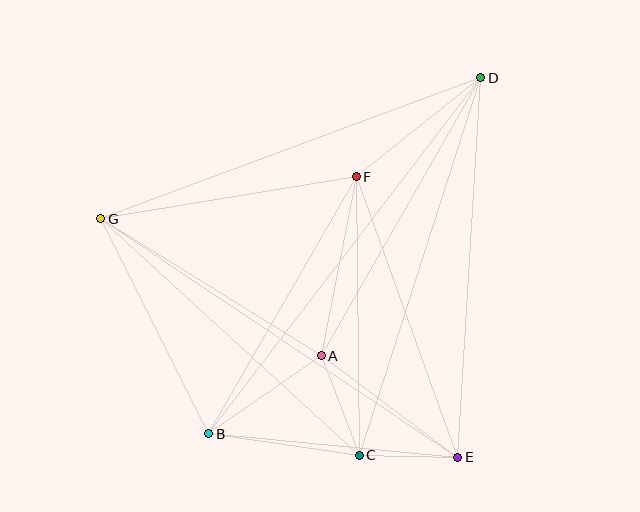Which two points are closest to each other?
Points C and E are closest to each other.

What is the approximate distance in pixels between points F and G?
The distance between F and G is approximately 259 pixels.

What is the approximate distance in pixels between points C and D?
The distance between C and D is approximately 396 pixels.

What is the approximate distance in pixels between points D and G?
The distance between D and G is approximately 405 pixels.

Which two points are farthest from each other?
Points B and D are farthest from each other.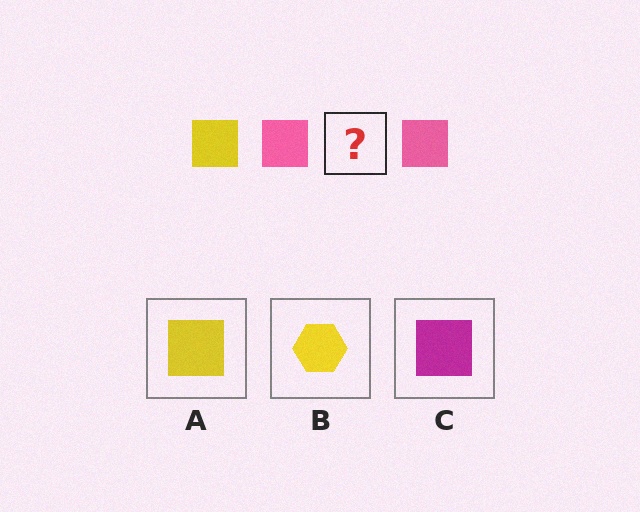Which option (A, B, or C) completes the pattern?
A.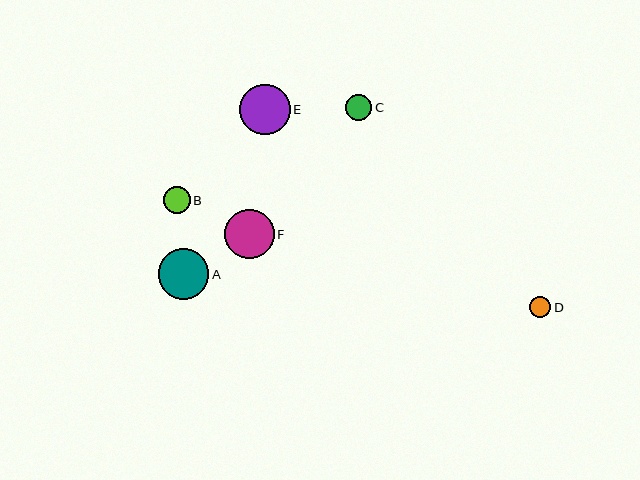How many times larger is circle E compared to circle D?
Circle E is approximately 2.4 times the size of circle D.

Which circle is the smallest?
Circle D is the smallest with a size of approximately 21 pixels.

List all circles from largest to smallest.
From largest to smallest: E, A, F, B, C, D.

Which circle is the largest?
Circle E is the largest with a size of approximately 51 pixels.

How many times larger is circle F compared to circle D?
Circle F is approximately 2.4 times the size of circle D.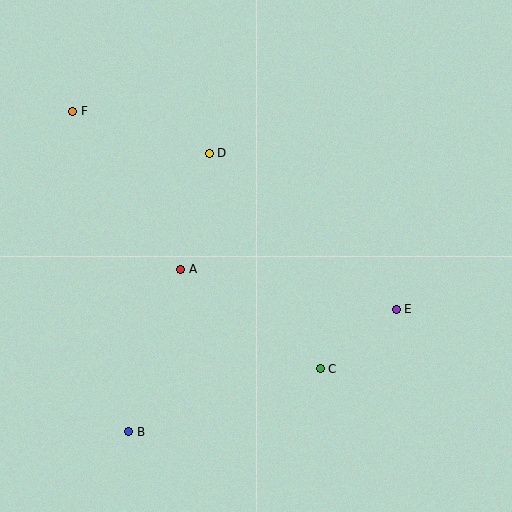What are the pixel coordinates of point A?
Point A is at (181, 269).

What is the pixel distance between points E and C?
The distance between E and C is 97 pixels.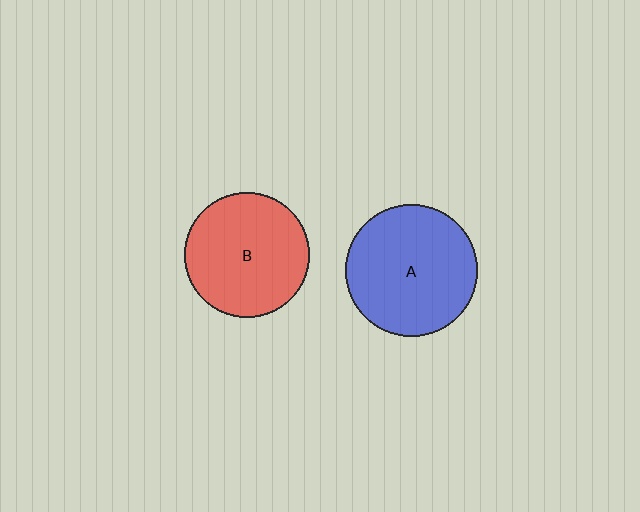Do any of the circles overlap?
No, none of the circles overlap.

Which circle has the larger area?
Circle A (blue).